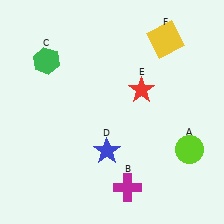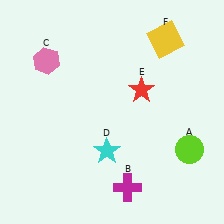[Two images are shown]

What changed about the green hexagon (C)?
In Image 1, C is green. In Image 2, it changed to pink.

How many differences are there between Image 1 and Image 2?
There are 2 differences between the two images.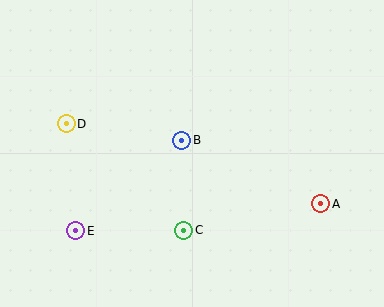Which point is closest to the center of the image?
Point B at (182, 140) is closest to the center.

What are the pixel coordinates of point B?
Point B is at (182, 140).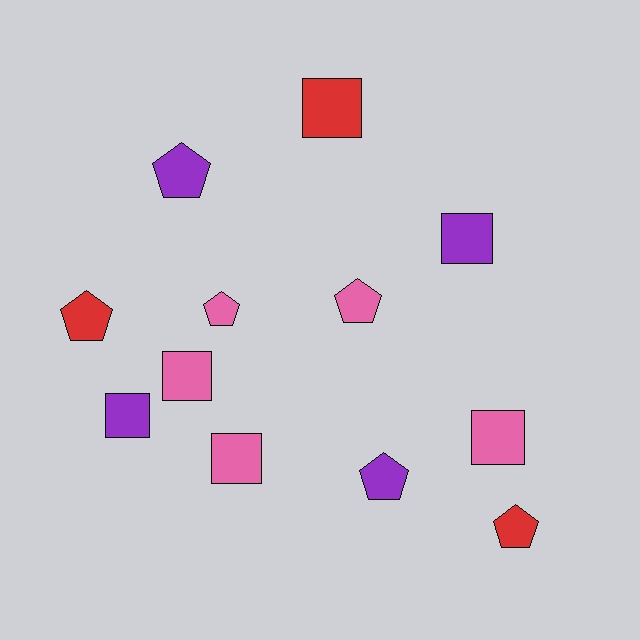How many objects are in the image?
There are 12 objects.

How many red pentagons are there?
There are 2 red pentagons.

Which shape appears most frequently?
Square, with 6 objects.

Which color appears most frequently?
Pink, with 5 objects.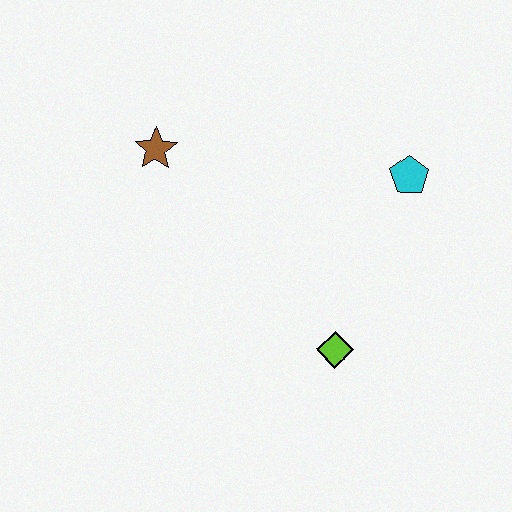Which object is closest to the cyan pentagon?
The lime diamond is closest to the cyan pentagon.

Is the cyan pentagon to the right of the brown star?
Yes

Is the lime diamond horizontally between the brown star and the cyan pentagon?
Yes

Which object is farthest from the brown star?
The lime diamond is farthest from the brown star.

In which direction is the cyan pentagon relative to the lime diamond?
The cyan pentagon is above the lime diamond.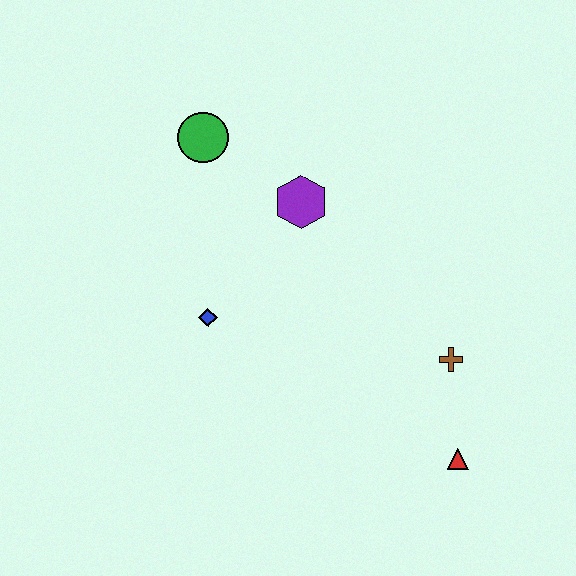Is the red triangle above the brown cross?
No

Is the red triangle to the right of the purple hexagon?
Yes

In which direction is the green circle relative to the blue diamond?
The green circle is above the blue diamond.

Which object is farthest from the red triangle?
The green circle is farthest from the red triangle.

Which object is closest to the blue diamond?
The purple hexagon is closest to the blue diamond.